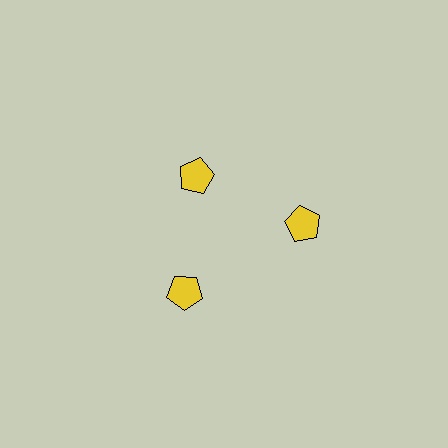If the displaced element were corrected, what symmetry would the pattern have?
It would have 3-fold rotational symmetry — the pattern would map onto itself every 120 degrees.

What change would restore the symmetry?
The symmetry would be restored by moving it outward, back onto the ring so that all 3 pentagons sit at equal angles and equal distance from the center.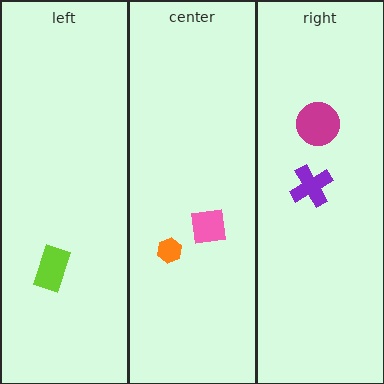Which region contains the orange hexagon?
The center region.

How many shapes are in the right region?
2.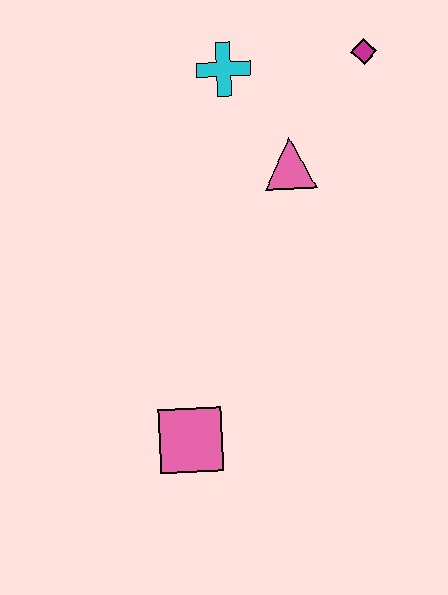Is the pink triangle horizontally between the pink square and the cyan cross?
No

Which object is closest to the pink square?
The pink triangle is closest to the pink square.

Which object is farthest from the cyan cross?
The pink square is farthest from the cyan cross.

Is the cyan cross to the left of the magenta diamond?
Yes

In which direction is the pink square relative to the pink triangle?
The pink square is below the pink triangle.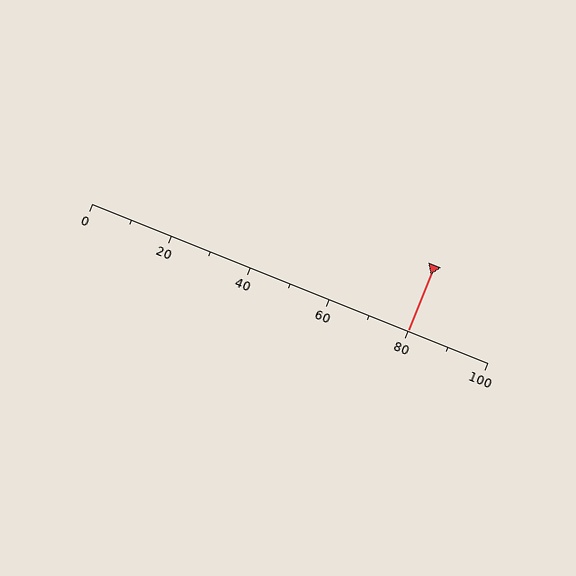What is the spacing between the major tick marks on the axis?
The major ticks are spaced 20 apart.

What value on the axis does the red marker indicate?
The marker indicates approximately 80.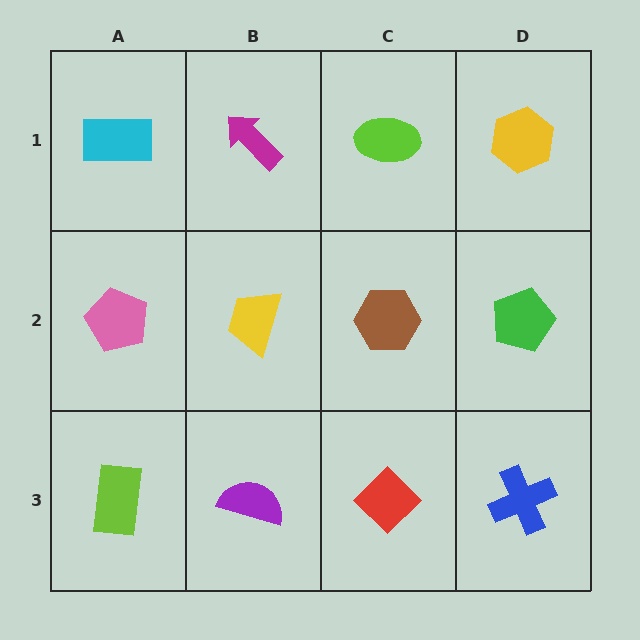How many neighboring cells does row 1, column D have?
2.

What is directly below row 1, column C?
A brown hexagon.